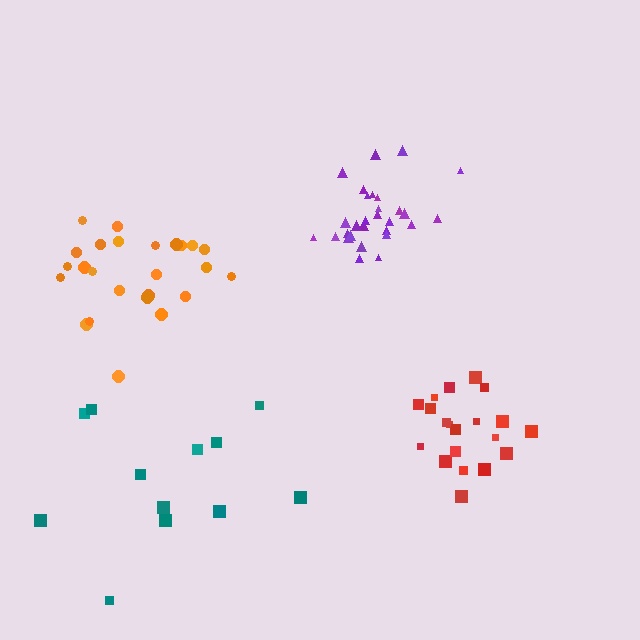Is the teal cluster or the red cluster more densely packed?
Red.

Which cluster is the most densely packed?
Purple.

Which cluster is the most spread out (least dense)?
Teal.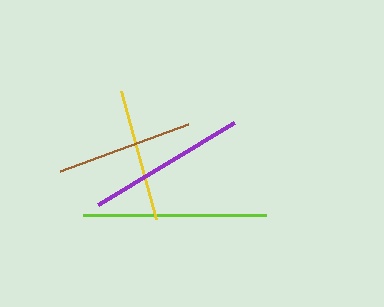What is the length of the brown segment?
The brown segment is approximately 136 pixels long.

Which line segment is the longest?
The lime line is the longest at approximately 183 pixels.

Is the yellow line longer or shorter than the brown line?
The brown line is longer than the yellow line.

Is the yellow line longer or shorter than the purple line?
The purple line is longer than the yellow line.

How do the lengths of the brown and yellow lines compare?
The brown and yellow lines are approximately the same length.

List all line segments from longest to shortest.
From longest to shortest: lime, purple, brown, yellow.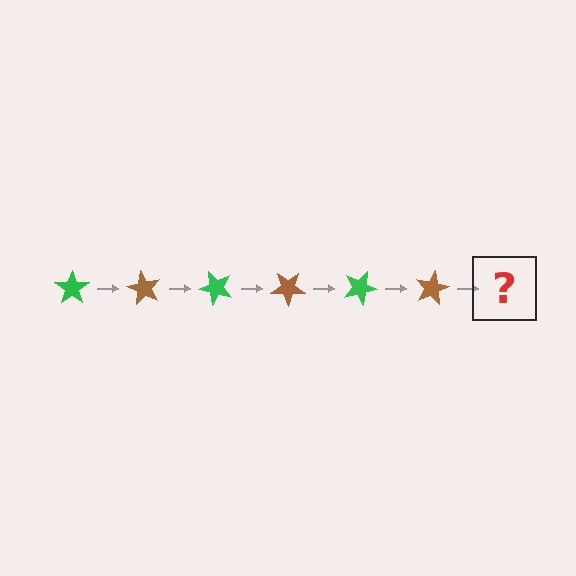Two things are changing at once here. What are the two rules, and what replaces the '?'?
The two rules are that it rotates 60 degrees each step and the color cycles through green and brown. The '?' should be a green star, rotated 360 degrees from the start.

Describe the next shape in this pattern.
It should be a green star, rotated 360 degrees from the start.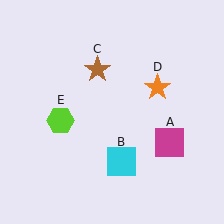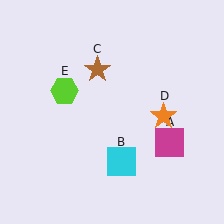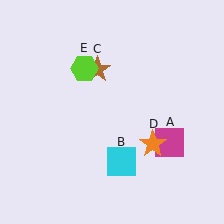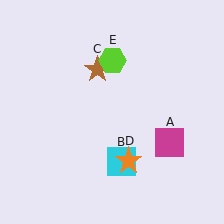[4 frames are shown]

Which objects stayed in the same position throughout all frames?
Magenta square (object A) and cyan square (object B) and brown star (object C) remained stationary.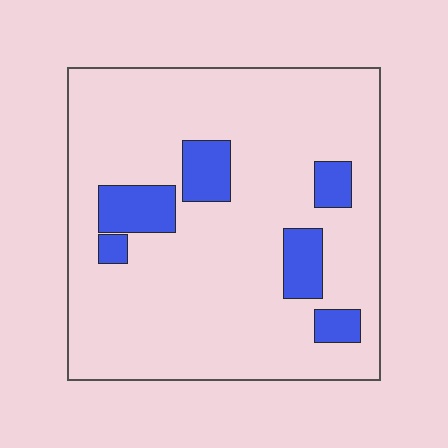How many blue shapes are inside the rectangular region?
6.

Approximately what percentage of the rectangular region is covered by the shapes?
Approximately 15%.